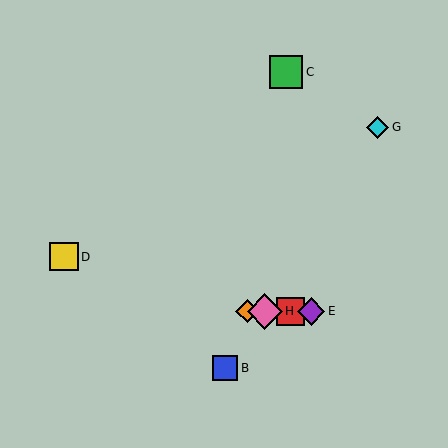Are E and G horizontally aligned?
No, E is at y≈311 and G is at y≈127.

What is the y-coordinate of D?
Object D is at y≈257.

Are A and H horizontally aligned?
Yes, both are at y≈311.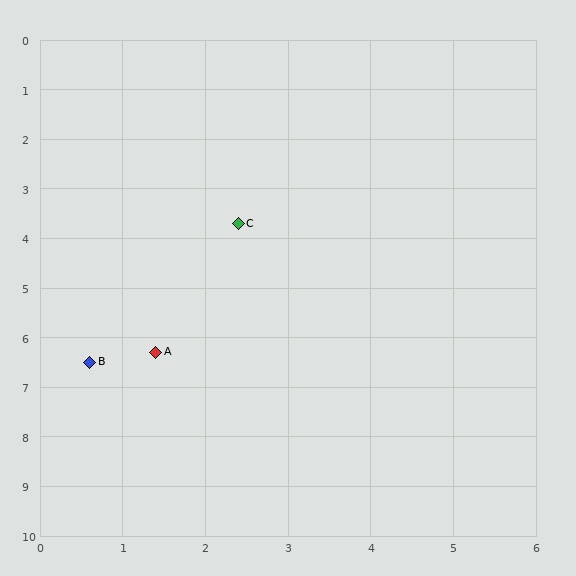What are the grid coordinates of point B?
Point B is at approximately (0.6, 6.5).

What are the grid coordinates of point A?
Point A is at approximately (1.4, 6.3).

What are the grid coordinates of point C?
Point C is at approximately (2.4, 3.7).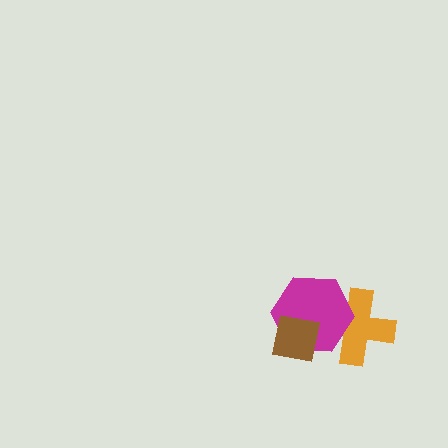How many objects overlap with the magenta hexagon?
2 objects overlap with the magenta hexagon.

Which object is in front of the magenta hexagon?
The brown square is in front of the magenta hexagon.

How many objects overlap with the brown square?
1 object overlaps with the brown square.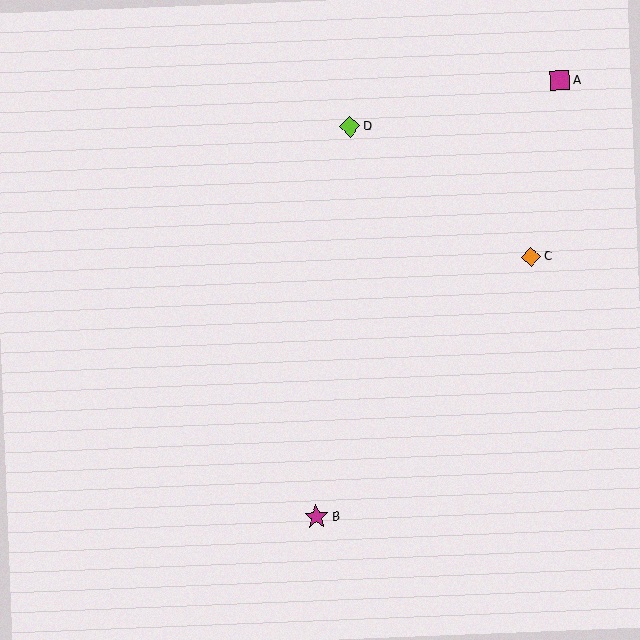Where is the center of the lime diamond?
The center of the lime diamond is at (350, 126).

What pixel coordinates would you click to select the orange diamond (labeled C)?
Click at (531, 257) to select the orange diamond C.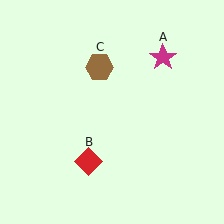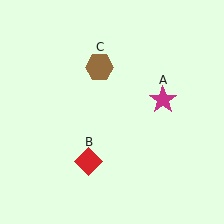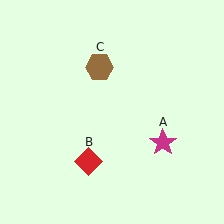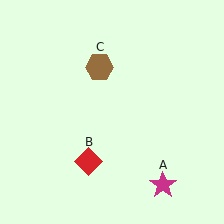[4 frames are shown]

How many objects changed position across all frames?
1 object changed position: magenta star (object A).